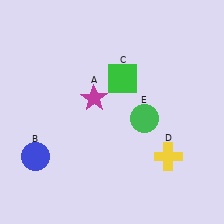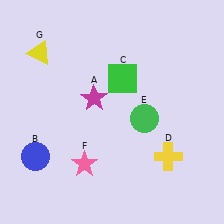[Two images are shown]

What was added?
A pink star (F), a yellow triangle (G) were added in Image 2.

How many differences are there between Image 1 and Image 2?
There are 2 differences between the two images.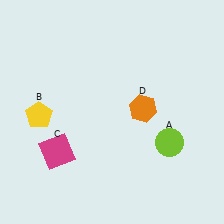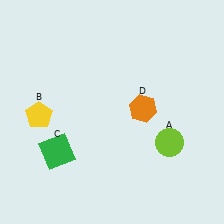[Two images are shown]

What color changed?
The square (C) changed from magenta in Image 1 to green in Image 2.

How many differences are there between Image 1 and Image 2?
There is 1 difference between the two images.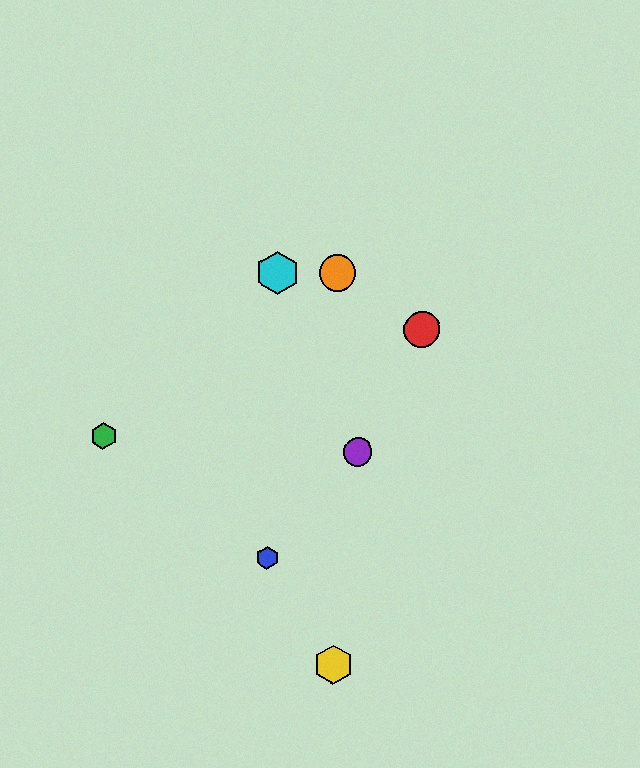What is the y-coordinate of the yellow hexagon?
The yellow hexagon is at y≈665.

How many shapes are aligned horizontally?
2 shapes (the orange circle, the cyan hexagon) are aligned horizontally.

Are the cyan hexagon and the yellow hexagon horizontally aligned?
No, the cyan hexagon is at y≈273 and the yellow hexagon is at y≈665.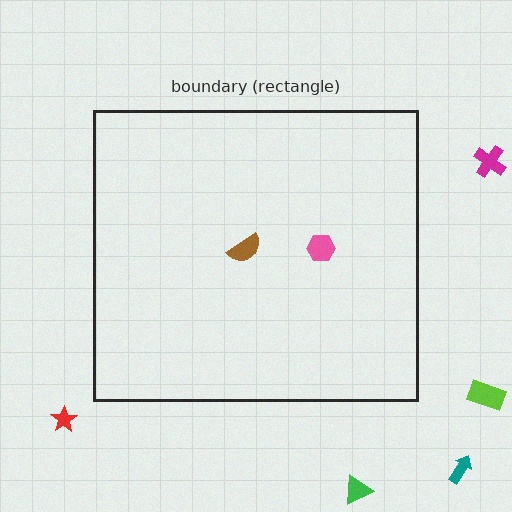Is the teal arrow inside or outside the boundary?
Outside.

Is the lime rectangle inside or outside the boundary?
Outside.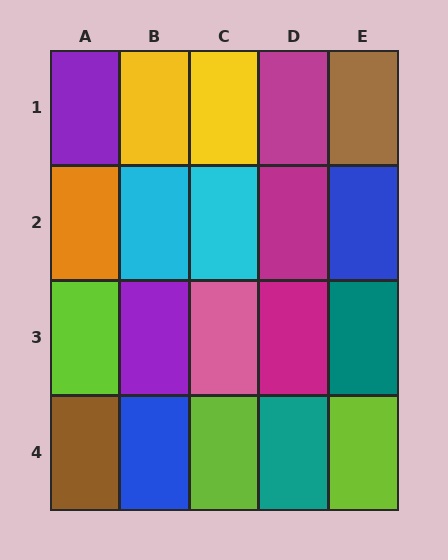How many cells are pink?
1 cell is pink.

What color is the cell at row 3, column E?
Teal.